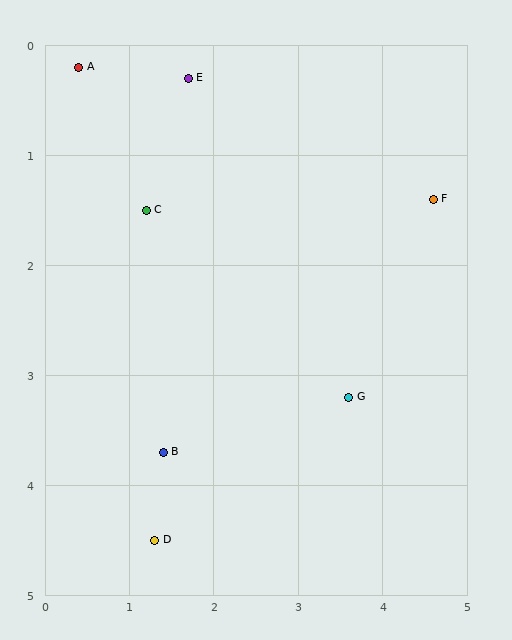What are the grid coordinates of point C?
Point C is at approximately (1.2, 1.5).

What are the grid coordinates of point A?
Point A is at approximately (0.4, 0.2).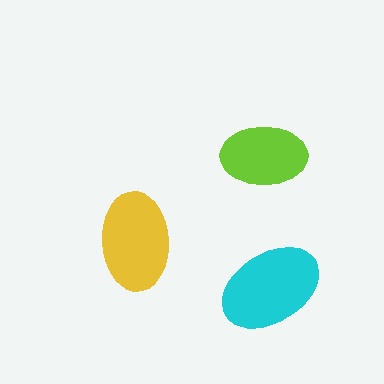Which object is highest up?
The lime ellipse is topmost.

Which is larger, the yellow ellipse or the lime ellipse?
The yellow one.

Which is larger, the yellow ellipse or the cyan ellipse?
The cyan one.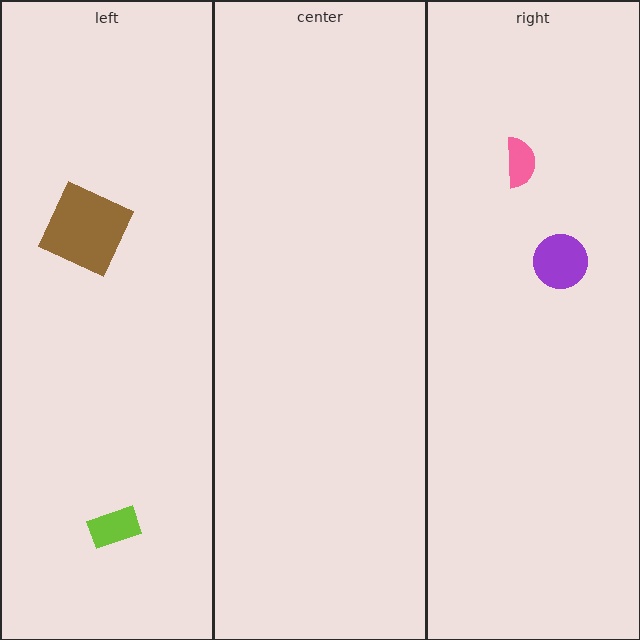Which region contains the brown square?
The left region.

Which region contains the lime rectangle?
The left region.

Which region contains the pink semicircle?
The right region.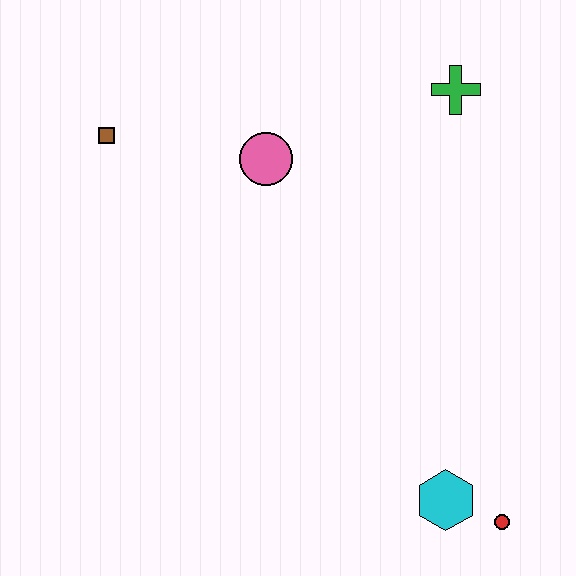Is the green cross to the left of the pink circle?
No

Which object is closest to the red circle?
The cyan hexagon is closest to the red circle.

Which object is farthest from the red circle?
The brown square is farthest from the red circle.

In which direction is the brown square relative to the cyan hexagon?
The brown square is above the cyan hexagon.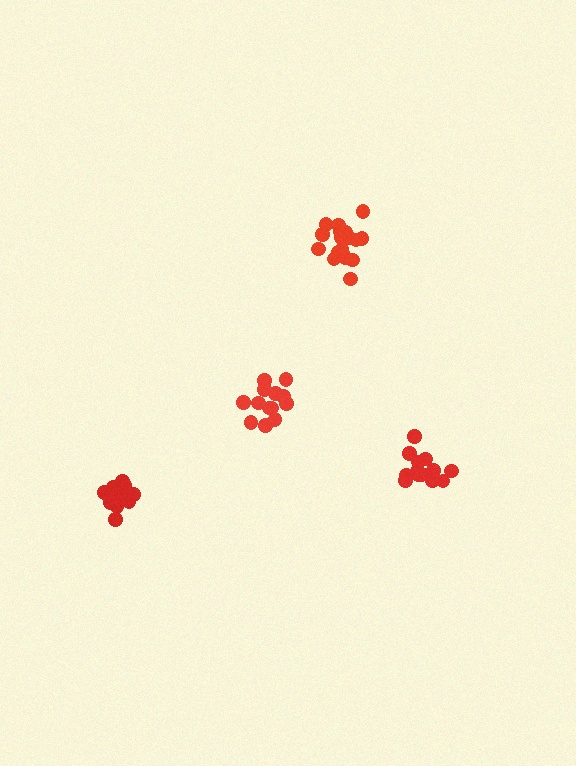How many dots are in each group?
Group 1: 13 dots, Group 2: 18 dots, Group 3: 13 dots, Group 4: 13 dots (57 total).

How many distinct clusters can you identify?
There are 4 distinct clusters.